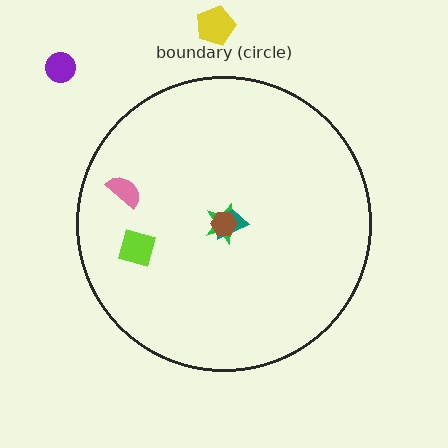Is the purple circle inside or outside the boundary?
Outside.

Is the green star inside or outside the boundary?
Inside.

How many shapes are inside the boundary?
5 inside, 2 outside.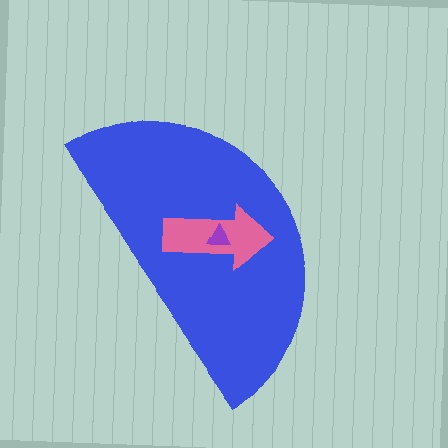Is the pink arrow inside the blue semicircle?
Yes.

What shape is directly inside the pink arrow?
The purple triangle.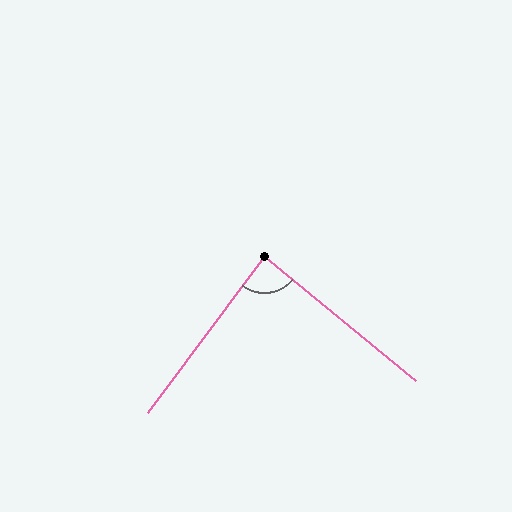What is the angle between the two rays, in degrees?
Approximately 87 degrees.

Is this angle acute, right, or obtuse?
It is approximately a right angle.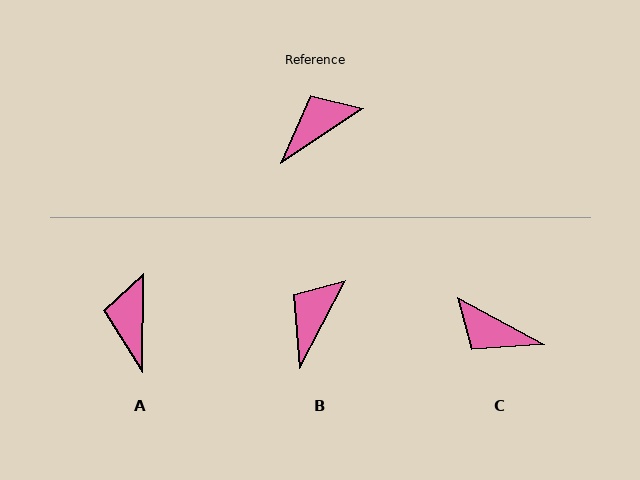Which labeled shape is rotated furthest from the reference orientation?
C, about 118 degrees away.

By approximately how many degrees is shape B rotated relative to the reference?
Approximately 29 degrees counter-clockwise.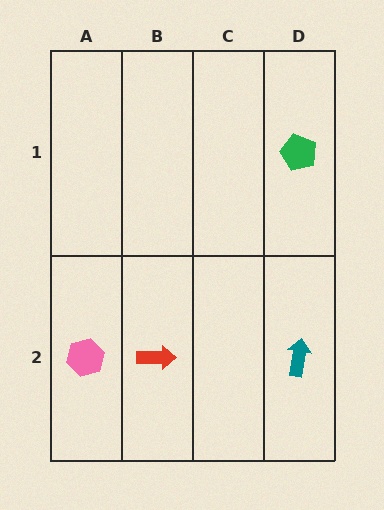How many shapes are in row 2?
3 shapes.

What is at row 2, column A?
A pink hexagon.